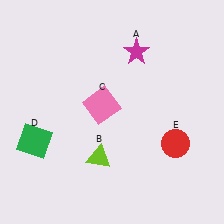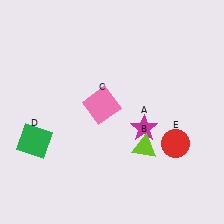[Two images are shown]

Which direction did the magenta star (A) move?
The magenta star (A) moved down.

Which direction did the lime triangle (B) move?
The lime triangle (B) moved right.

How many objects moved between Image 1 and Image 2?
2 objects moved between the two images.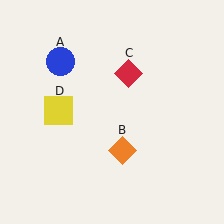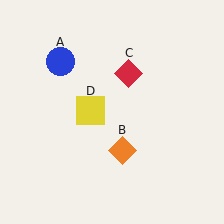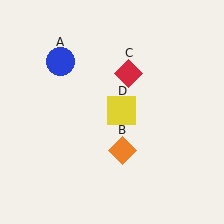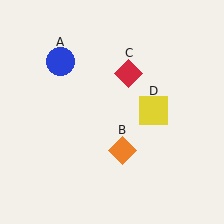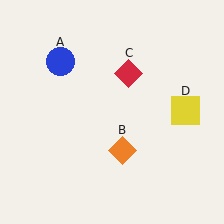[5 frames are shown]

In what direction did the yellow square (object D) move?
The yellow square (object D) moved right.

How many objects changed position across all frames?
1 object changed position: yellow square (object D).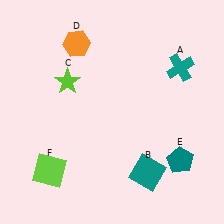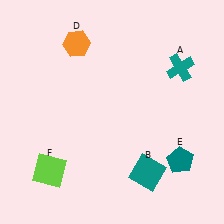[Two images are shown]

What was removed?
The lime star (C) was removed in Image 2.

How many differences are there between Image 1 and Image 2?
There is 1 difference between the two images.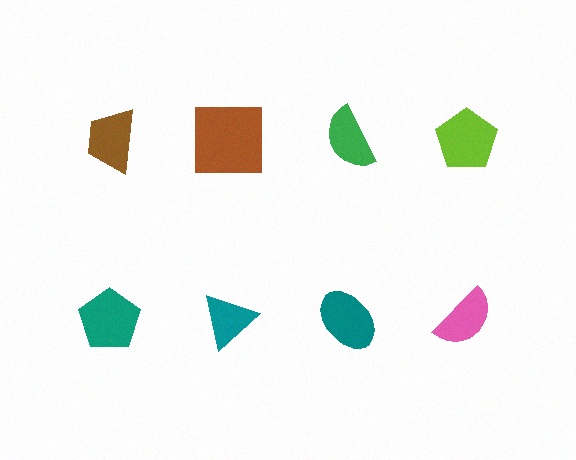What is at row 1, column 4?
A lime pentagon.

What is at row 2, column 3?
A teal ellipse.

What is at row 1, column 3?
A green semicircle.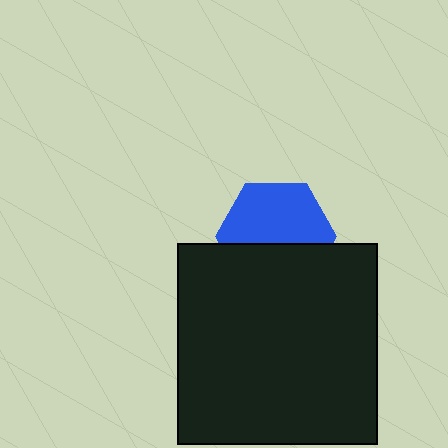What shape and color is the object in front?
The object in front is a black square.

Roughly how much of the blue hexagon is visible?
About half of it is visible (roughly 59%).